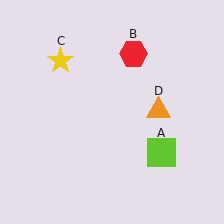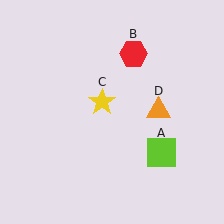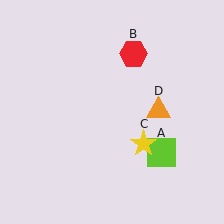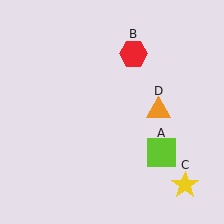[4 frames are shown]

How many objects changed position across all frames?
1 object changed position: yellow star (object C).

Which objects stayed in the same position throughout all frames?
Lime square (object A) and red hexagon (object B) and orange triangle (object D) remained stationary.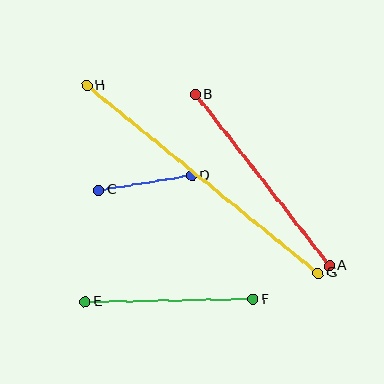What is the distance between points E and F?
The distance is approximately 168 pixels.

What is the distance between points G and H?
The distance is approximately 298 pixels.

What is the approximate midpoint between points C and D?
The midpoint is at approximately (145, 183) pixels.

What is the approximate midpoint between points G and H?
The midpoint is at approximately (202, 179) pixels.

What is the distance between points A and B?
The distance is approximately 218 pixels.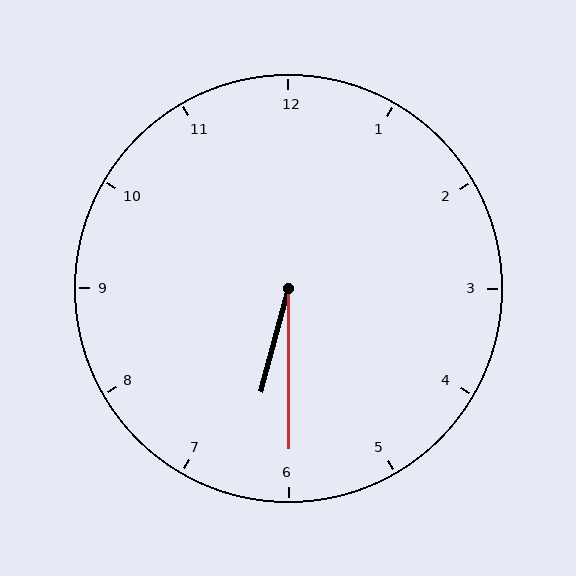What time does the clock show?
6:30.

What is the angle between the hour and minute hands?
Approximately 15 degrees.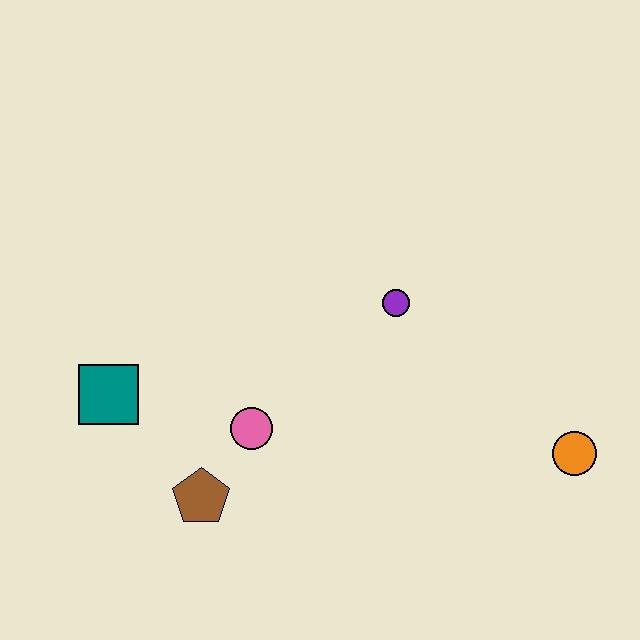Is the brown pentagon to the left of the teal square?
No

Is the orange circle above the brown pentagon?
Yes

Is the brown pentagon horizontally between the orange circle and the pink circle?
No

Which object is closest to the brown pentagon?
The pink circle is closest to the brown pentagon.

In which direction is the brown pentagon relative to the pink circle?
The brown pentagon is below the pink circle.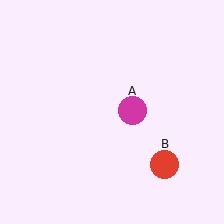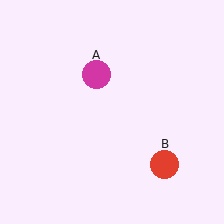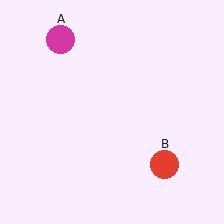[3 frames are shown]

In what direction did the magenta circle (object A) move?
The magenta circle (object A) moved up and to the left.